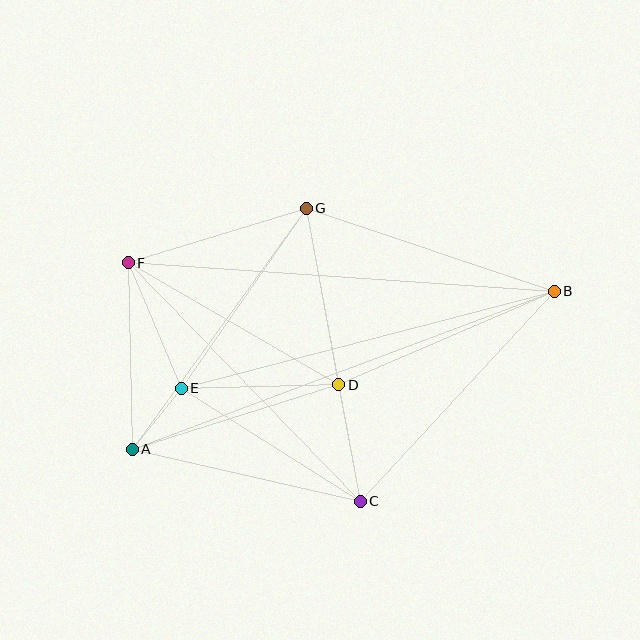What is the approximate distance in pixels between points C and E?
The distance between C and E is approximately 211 pixels.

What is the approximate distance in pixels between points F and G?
The distance between F and G is approximately 186 pixels.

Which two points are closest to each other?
Points A and E are closest to each other.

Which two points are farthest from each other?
Points A and B are farthest from each other.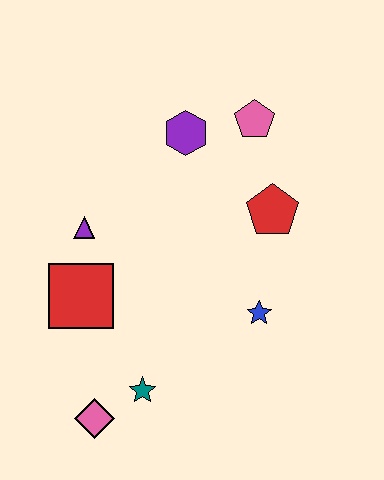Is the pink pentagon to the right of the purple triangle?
Yes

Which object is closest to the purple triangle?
The red square is closest to the purple triangle.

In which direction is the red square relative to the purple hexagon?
The red square is below the purple hexagon.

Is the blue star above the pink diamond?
Yes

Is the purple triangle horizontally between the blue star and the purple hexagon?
No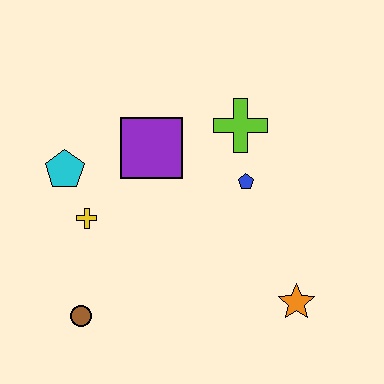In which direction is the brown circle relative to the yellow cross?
The brown circle is below the yellow cross.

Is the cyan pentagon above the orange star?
Yes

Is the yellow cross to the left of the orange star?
Yes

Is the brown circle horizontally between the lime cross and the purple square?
No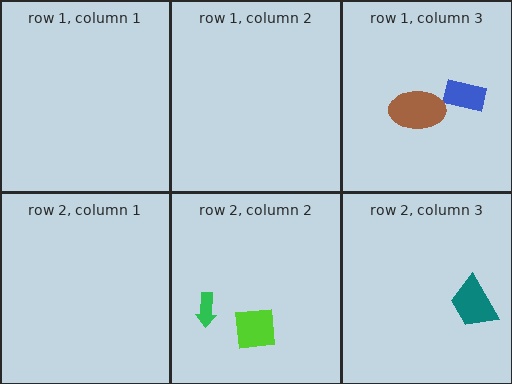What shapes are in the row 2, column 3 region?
The teal trapezoid.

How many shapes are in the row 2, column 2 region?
2.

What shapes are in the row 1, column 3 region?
The blue rectangle, the brown ellipse.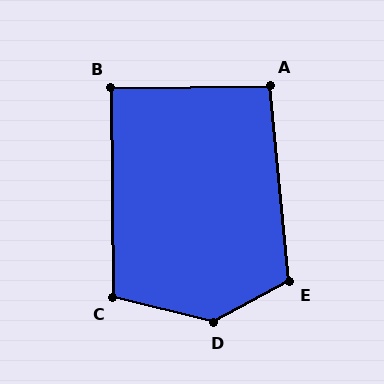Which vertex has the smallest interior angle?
B, at approximately 90 degrees.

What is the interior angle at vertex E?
Approximately 113 degrees (obtuse).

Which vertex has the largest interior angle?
D, at approximately 138 degrees.